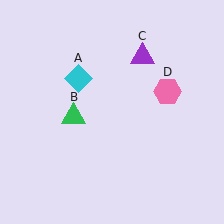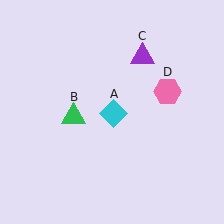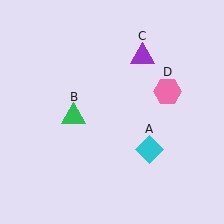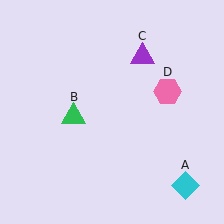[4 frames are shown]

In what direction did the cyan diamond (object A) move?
The cyan diamond (object A) moved down and to the right.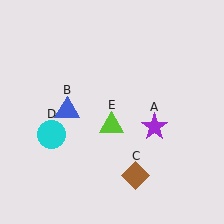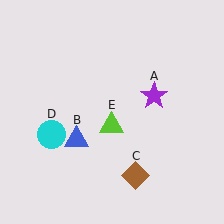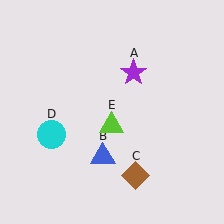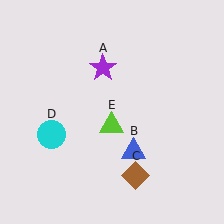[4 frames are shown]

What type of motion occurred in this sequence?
The purple star (object A), blue triangle (object B) rotated counterclockwise around the center of the scene.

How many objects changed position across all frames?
2 objects changed position: purple star (object A), blue triangle (object B).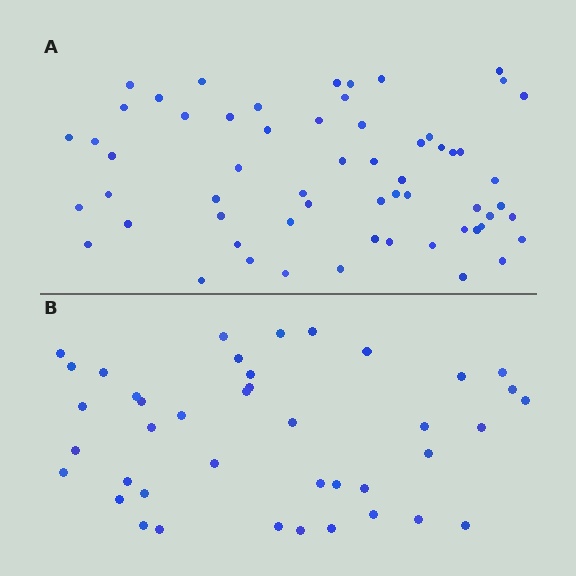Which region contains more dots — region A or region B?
Region A (the top region) has more dots.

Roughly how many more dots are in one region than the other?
Region A has approximately 20 more dots than region B.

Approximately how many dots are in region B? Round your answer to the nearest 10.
About 40 dots. (The exact count is 41, which rounds to 40.)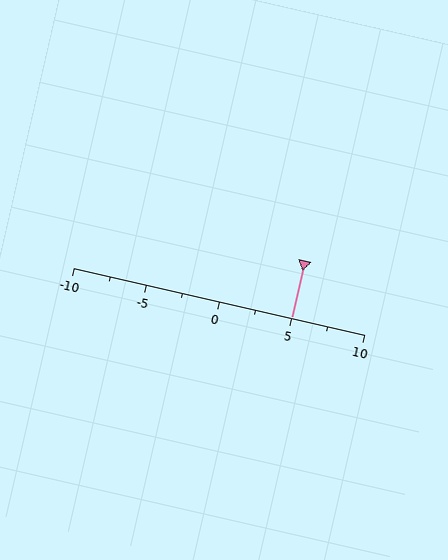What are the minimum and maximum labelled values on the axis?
The axis runs from -10 to 10.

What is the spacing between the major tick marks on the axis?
The major ticks are spaced 5 apart.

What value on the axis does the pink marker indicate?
The marker indicates approximately 5.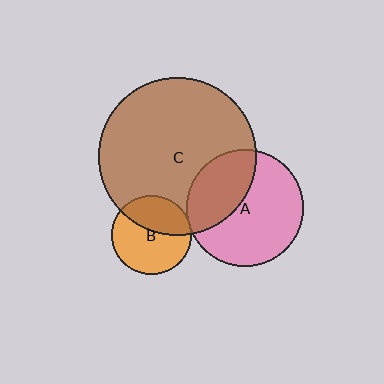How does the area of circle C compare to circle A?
Approximately 1.8 times.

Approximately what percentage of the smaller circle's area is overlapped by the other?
Approximately 35%.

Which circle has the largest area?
Circle C (brown).